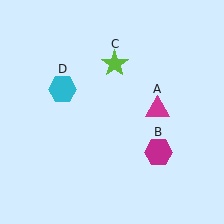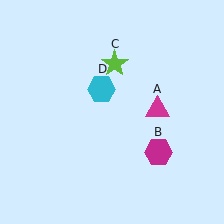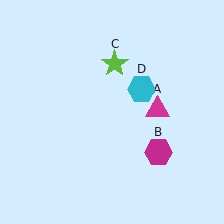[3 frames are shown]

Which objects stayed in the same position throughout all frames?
Magenta triangle (object A) and magenta hexagon (object B) and lime star (object C) remained stationary.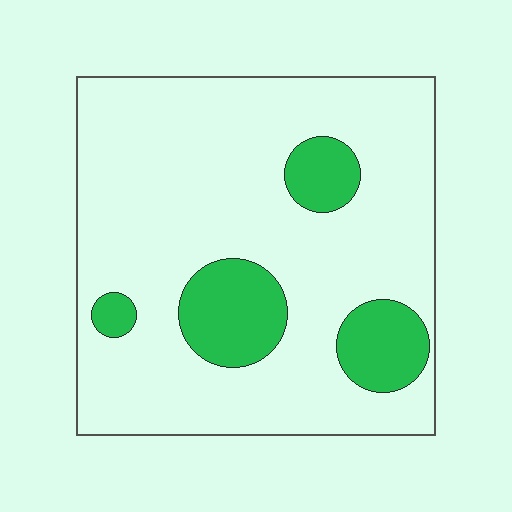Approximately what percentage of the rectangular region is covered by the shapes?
Approximately 20%.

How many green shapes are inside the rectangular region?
4.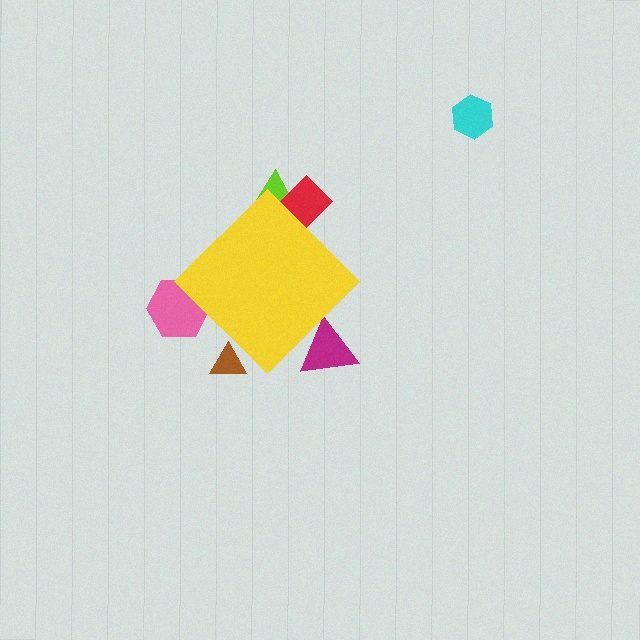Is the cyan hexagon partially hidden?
No, the cyan hexagon is fully visible.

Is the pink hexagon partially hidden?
Yes, the pink hexagon is partially hidden behind the yellow diamond.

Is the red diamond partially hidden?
Yes, the red diamond is partially hidden behind the yellow diamond.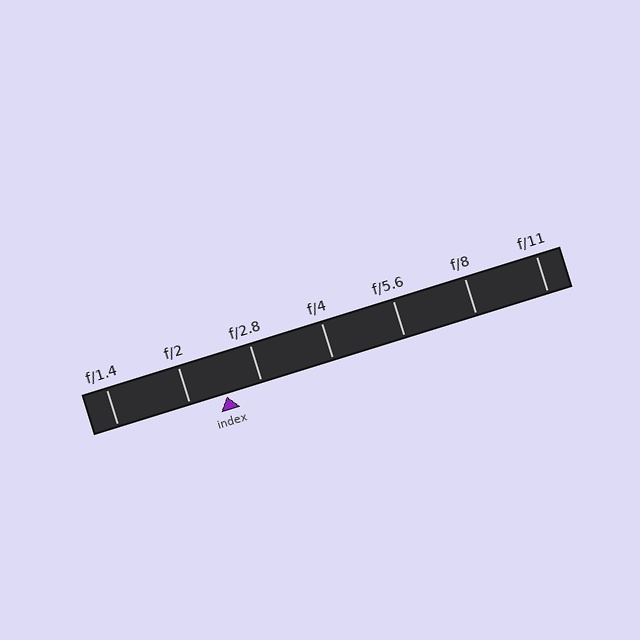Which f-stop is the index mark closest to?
The index mark is closest to f/2.8.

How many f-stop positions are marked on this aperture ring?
There are 7 f-stop positions marked.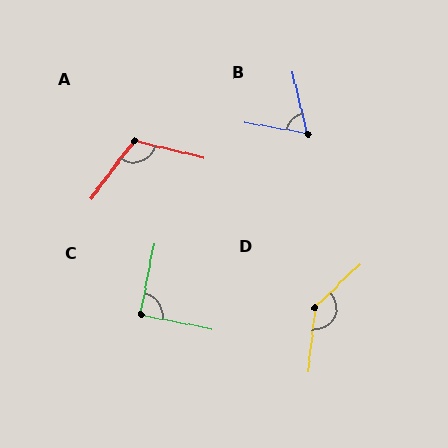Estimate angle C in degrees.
Approximately 90 degrees.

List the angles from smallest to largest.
B (66°), C (90°), A (113°), D (140°).